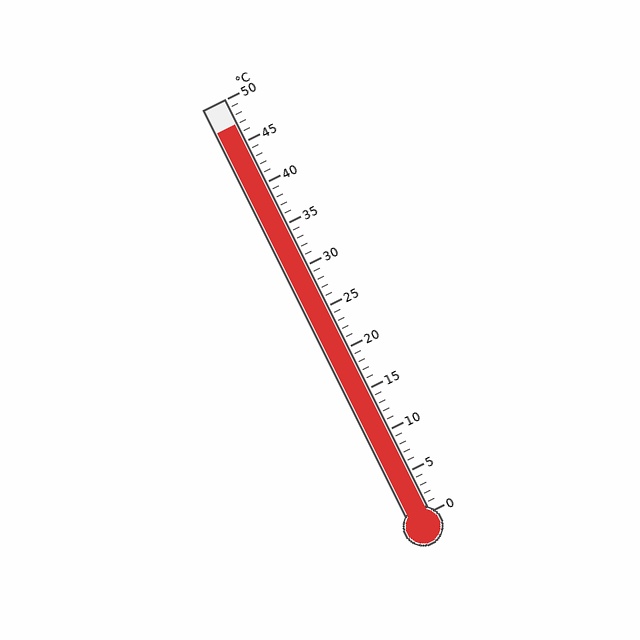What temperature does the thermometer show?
The thermometer shows approximately 47°C.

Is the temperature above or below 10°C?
The temperature is above 10°C.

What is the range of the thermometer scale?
The thermometer scale ranges from 0°C to 50°C.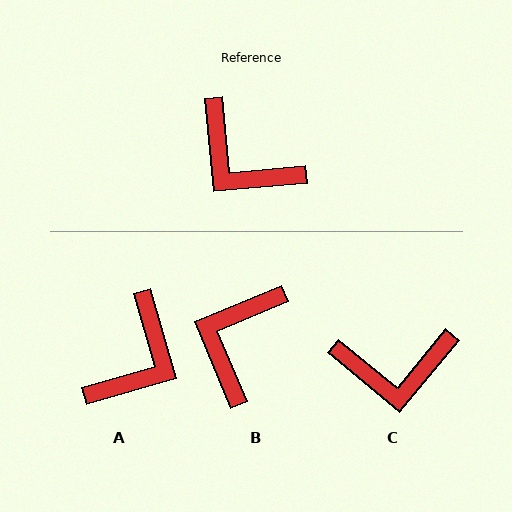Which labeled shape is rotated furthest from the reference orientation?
A, about 101 degrees away.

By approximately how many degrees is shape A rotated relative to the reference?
Approximately 101 degrees counter-clockwise.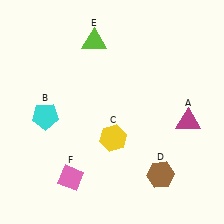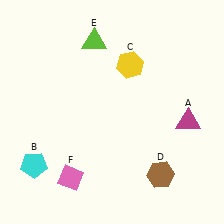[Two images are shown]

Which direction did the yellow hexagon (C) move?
The yellow hexagon (C) moved up.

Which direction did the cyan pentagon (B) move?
The cyan pentagon (B) moved down.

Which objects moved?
The objects that moved are: the cyan pentagon (B), the yellow hexagon (C).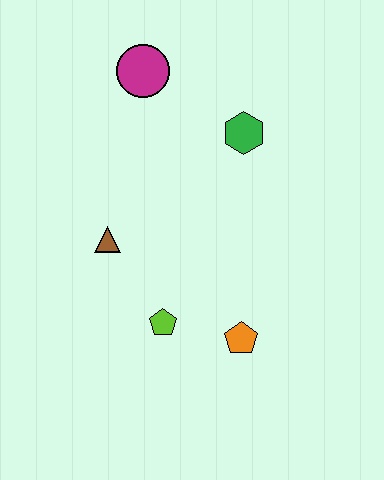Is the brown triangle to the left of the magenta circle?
Yes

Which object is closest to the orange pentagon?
The lime pentagon is closest to the orange pentagon.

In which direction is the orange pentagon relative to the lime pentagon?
The orange pentagon is to the right of the lime pentagon.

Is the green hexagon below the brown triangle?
No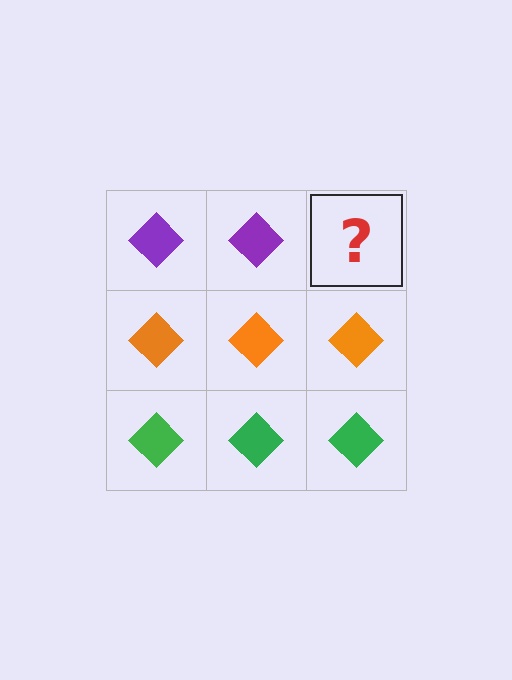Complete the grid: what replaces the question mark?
The question mark should be replaced with a purple diamond.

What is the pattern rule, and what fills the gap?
The rule is that each row has a consistent color. The gap should be filled with a purple diamond.